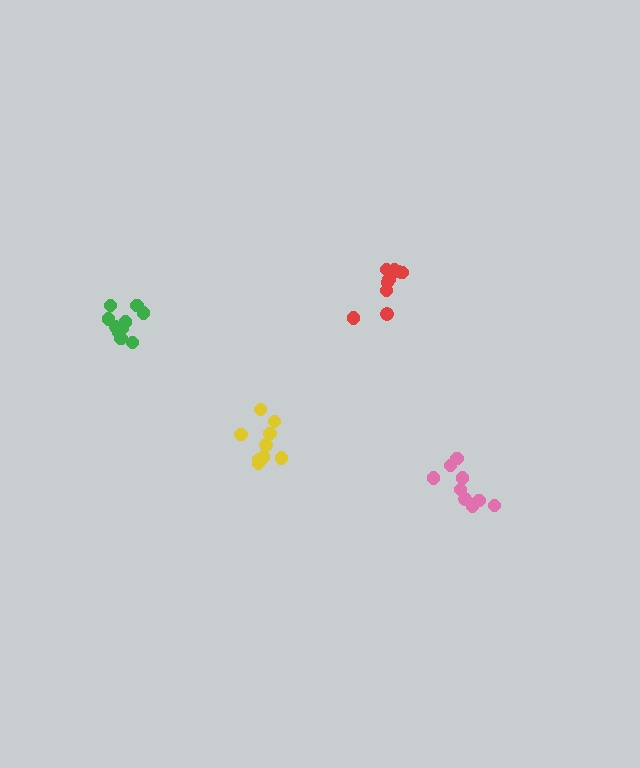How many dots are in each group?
Group 1: 9 dots, Group 2: 10 dots, Group 3: 9 dots, Group 4: 9 dots (37 total).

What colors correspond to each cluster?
The clusters are colored: red, green, pink, yellow.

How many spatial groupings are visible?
There are 4 spatial groupings.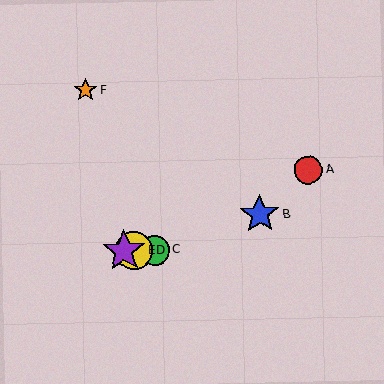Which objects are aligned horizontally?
Objects C, D, E are aligned horizontally.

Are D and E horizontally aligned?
Yes, both are at y≈251.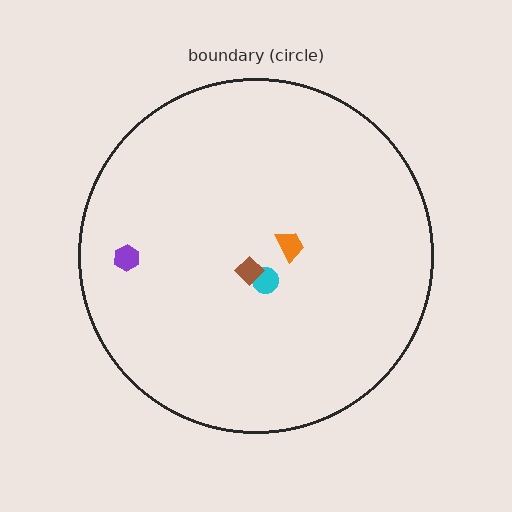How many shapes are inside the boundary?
4 inside, 0 outside.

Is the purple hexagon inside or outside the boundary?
Inside.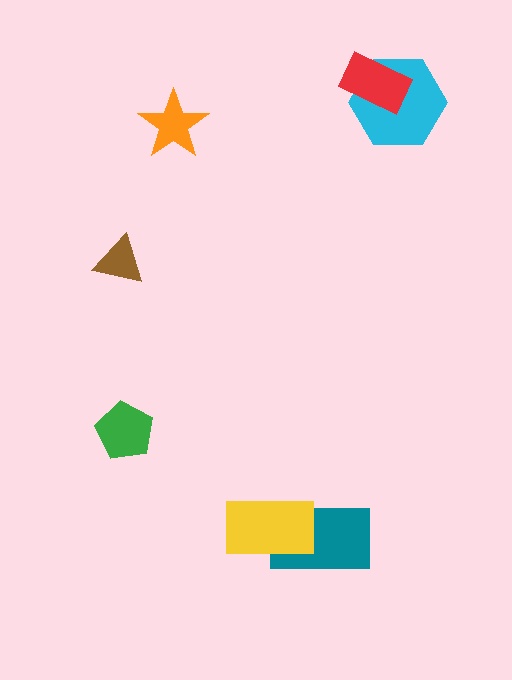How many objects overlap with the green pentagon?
0 objects overlap with the green pentagon.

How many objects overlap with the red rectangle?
1 object overlaps with the red rectangle.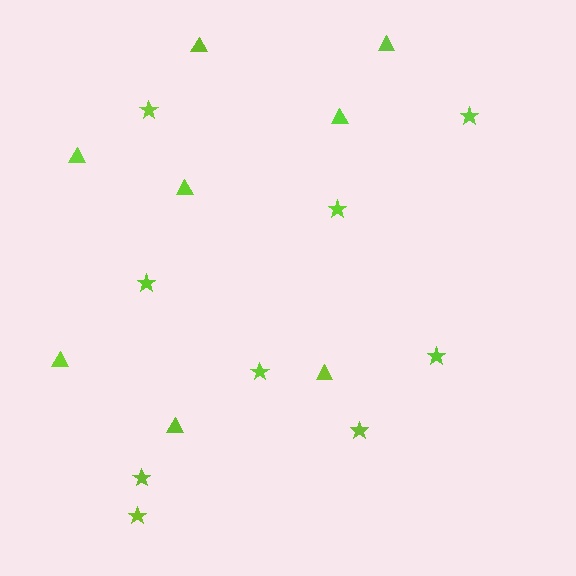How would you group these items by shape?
There are 2 groups: one group of triangles (8) and one group of stars (9).